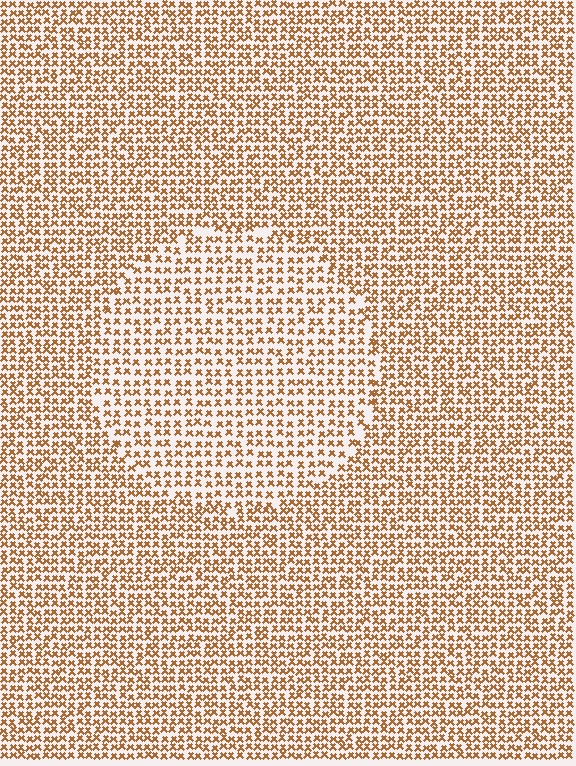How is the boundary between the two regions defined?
The boundary is defined by a change in element density (approximately 1.5x ratio). All elements are the same color, size, and shape.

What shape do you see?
I see a circle.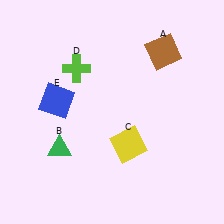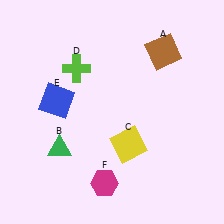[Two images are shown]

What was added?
A magenta hexagon (F) was added in Image 2.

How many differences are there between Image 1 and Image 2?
There is 1 difference between the two images.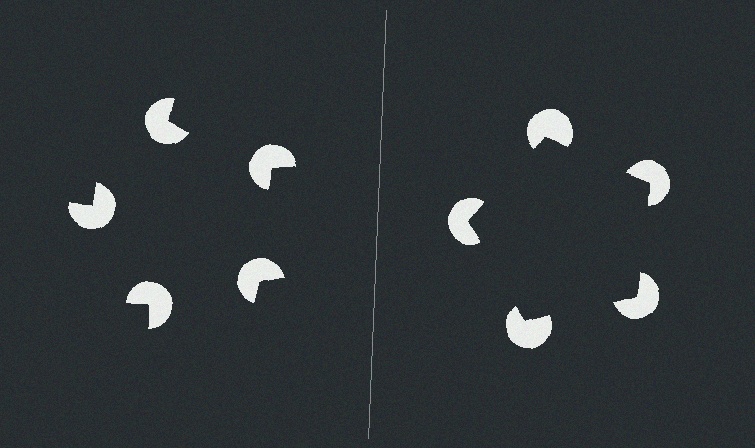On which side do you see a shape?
An illusory pentagon appears on the right side. On the left side the wedge cuts are rotated, so no coherent shape forms.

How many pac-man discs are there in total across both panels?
10 — 5 on each side.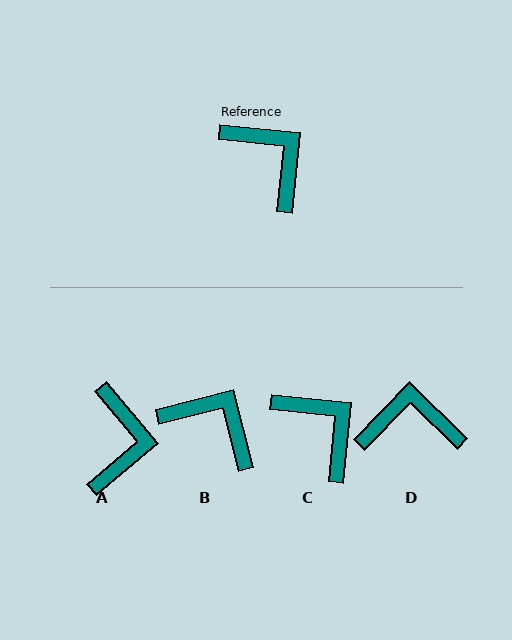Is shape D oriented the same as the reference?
No, it is off by about 51 degrees.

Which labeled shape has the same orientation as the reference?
C.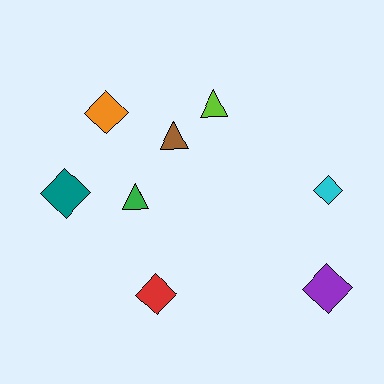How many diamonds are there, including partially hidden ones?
There are 5 diamonds.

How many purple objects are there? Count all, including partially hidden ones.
There is 1 purple object.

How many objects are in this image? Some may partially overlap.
There are 8 objects.